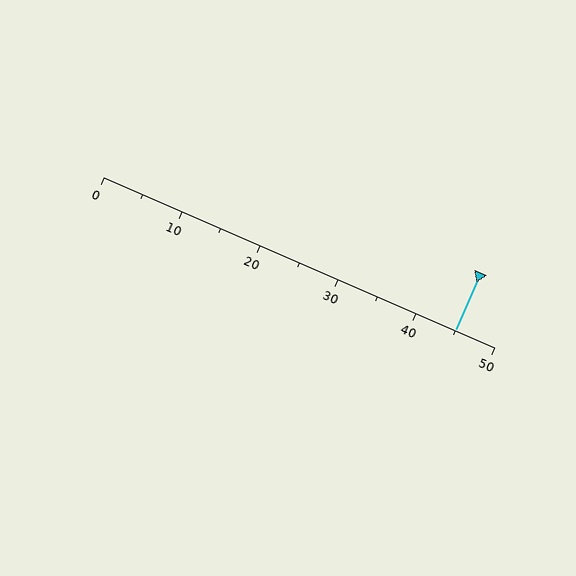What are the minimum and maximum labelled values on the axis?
The axis runs from 0 to 50.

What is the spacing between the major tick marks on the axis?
The major ticks are spaced 10 apart.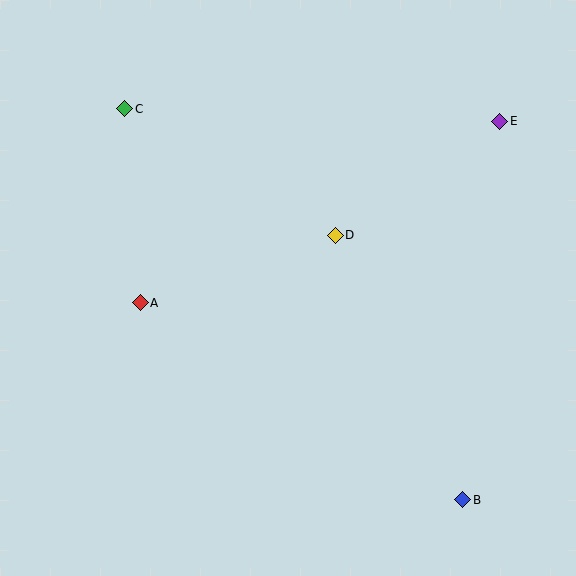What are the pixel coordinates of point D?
Point D is at (335, 235).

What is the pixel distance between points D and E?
The distance between D and E is 200 pixels.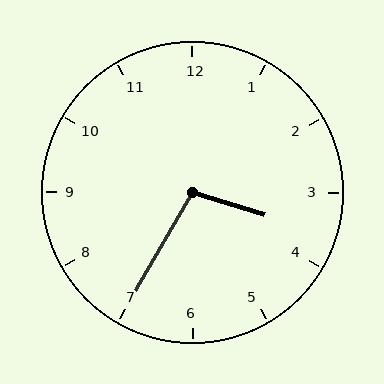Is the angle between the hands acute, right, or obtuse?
It is obtuse.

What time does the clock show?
3:35.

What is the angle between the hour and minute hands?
Approximately 102 degrees.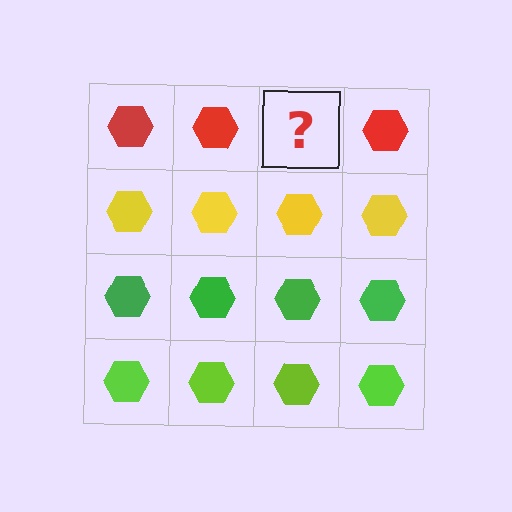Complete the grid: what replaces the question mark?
The question mark should be replaced with a red hexagon.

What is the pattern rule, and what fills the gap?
The rule is that each row has a consistent color. The gap should be filled with a red hexagon.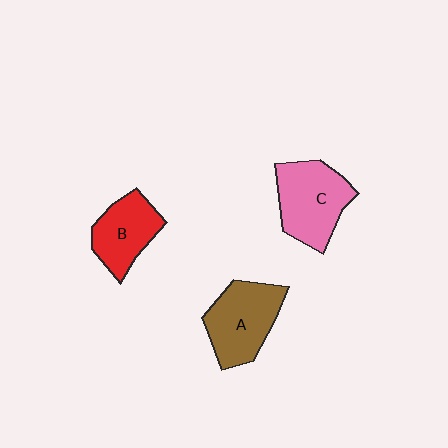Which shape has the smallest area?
Shape B (red).